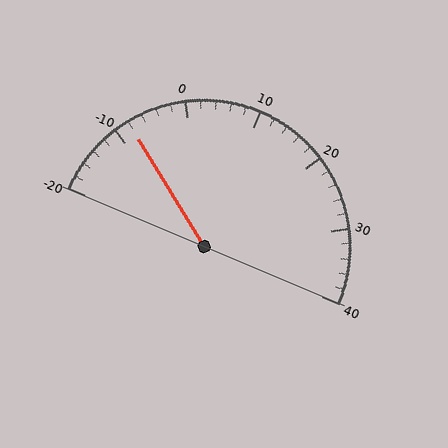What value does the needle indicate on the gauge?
The needle indicates approximately -8.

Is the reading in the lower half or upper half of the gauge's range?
The reading is in the lower half of the range (-20 to 40).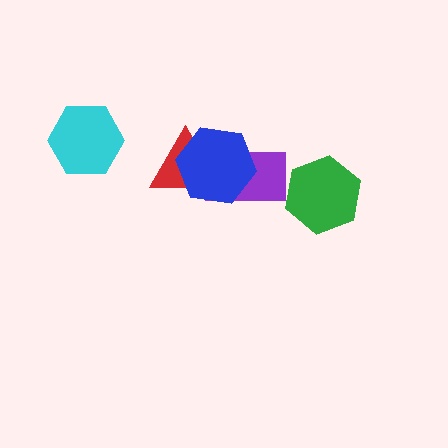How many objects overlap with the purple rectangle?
2 objects overlap with the purple rectangle.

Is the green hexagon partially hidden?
No, no other shape covers it.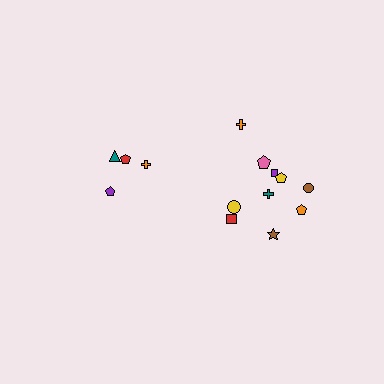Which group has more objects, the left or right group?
The right group.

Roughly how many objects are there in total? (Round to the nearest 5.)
Roughly 15 objects in total.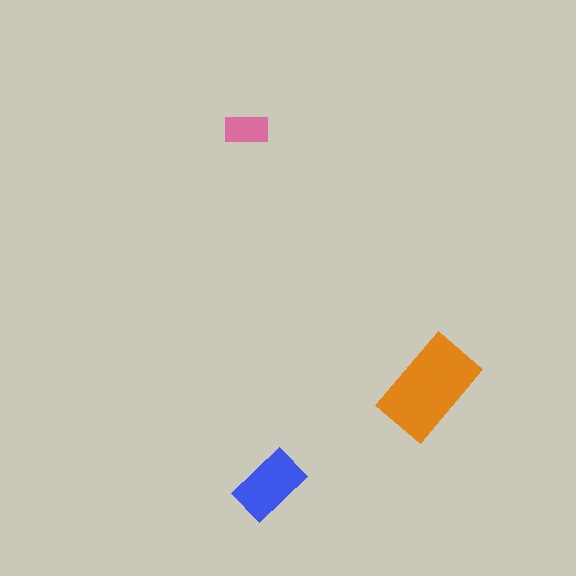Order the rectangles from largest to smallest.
the orange one, the blue one, the pink one.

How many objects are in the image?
There are 3 objects in the image.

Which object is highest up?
The pink rectangle is topmost.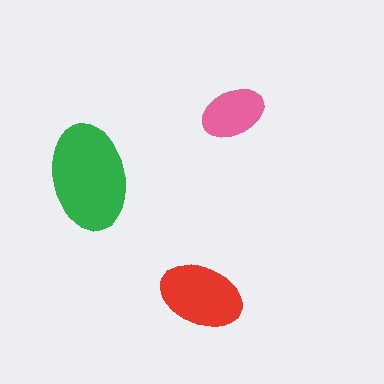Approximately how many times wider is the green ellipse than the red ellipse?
About 1.5 times wider.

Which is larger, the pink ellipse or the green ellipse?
The green one.